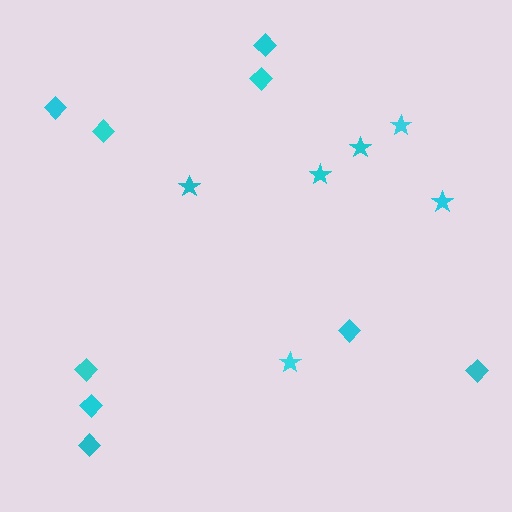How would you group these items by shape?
There are 2 groups: one group of stars (6) and one group of diamonds (9).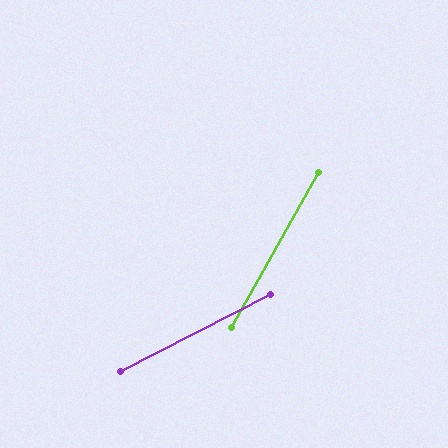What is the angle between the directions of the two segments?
Approximately 33 degrees.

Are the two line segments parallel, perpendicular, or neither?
Neither parallel nor perpendicular — they differ by about 33°.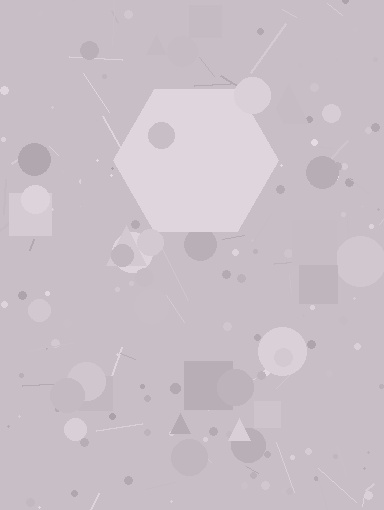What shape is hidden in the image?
A hexagon is hidden in the image.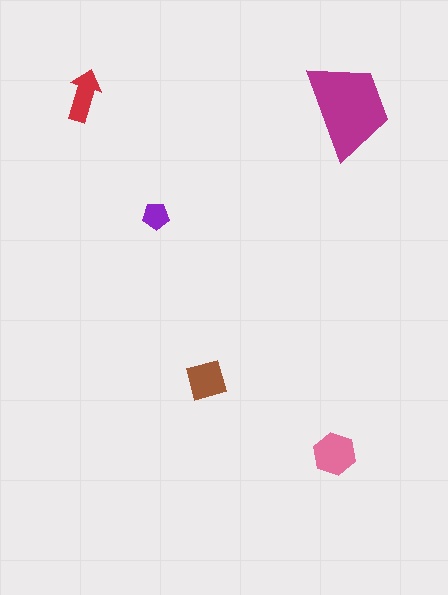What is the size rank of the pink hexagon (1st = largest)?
2nd.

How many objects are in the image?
There are 5 objects in the image.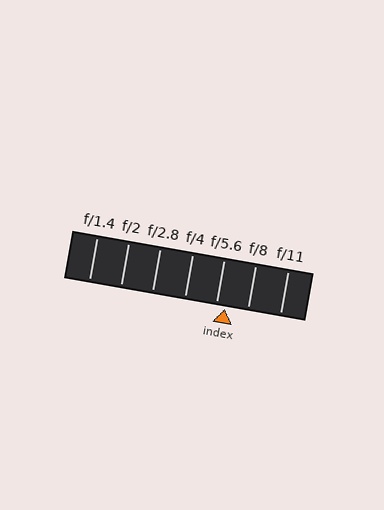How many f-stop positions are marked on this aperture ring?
There are 7 f-stop positions marked.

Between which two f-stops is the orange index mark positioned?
The index mark is between f/5.6 and f/8.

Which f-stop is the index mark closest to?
The index mark is closest to f/5.6.